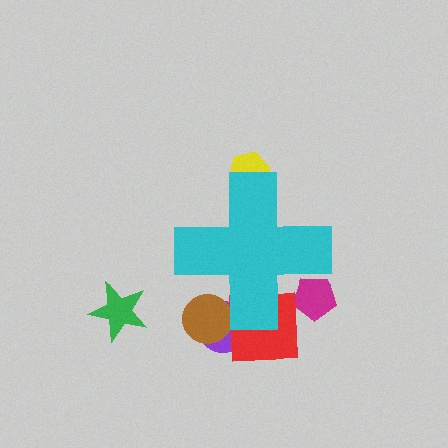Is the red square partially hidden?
Yes, the red square is partially hidden behind the cyan cross.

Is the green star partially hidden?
No, the green star is fully visible.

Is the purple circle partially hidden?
Yes, the purple circle is partially hidden behind the cyan cross.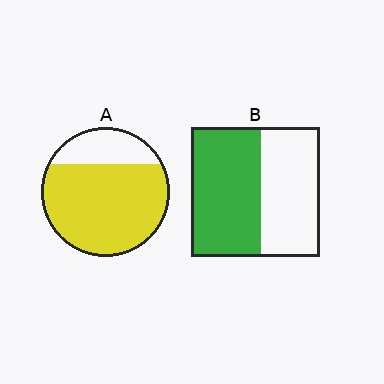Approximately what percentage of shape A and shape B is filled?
A is approximately 75% and B is approximately 55%.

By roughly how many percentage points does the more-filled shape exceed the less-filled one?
By roughly 20 percentage points (A over B).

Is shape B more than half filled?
Yes.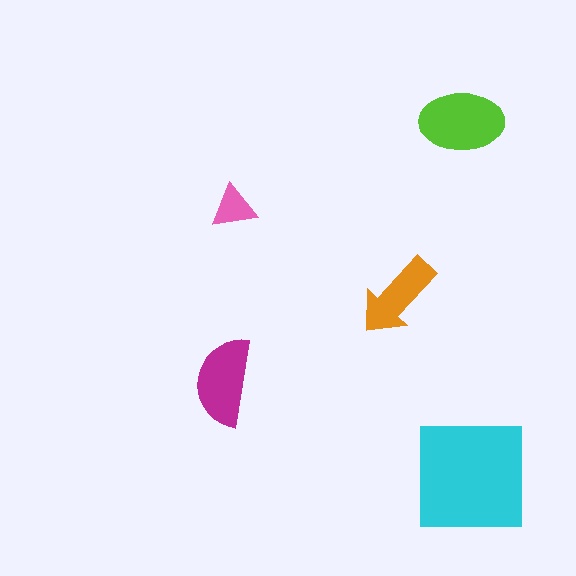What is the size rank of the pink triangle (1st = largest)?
5th.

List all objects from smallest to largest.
The pink triangle, the orange arrow, the magenta semicircle, the lime ellipse, the cyan square.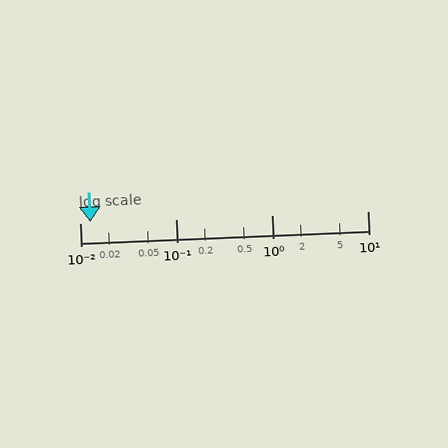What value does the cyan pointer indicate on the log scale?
The pointer indicates approximately 0.013.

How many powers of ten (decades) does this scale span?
The scale spans 3 decades, from 0.01 to 10.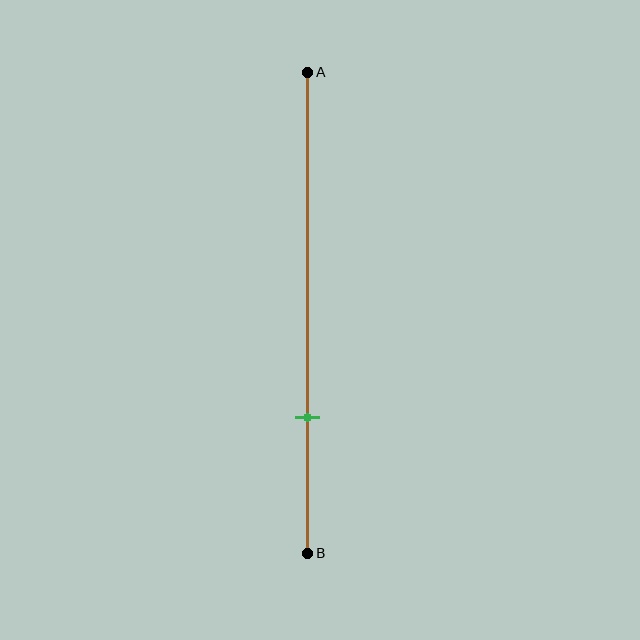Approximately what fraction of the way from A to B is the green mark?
The green mark is approximately 70% of the way from A to B.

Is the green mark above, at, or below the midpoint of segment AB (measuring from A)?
The green mark is below the midpoint of segment AB.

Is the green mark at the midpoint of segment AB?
No, the mark is at about 70% from A, not at the 50% midpoint.